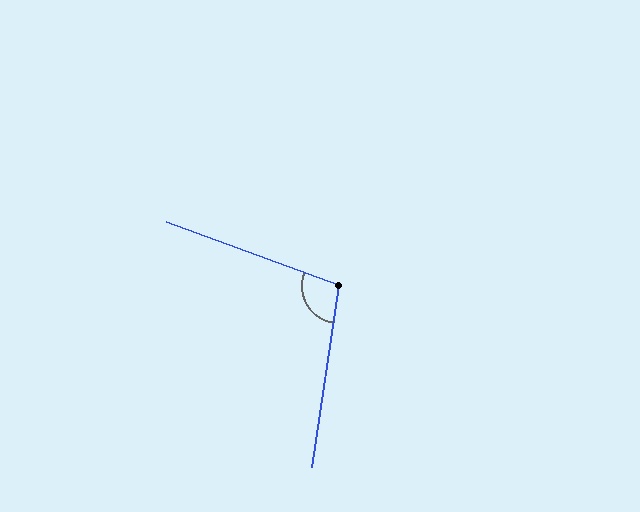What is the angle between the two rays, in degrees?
Approximately 102 degrees.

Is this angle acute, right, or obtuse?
It is obtuse.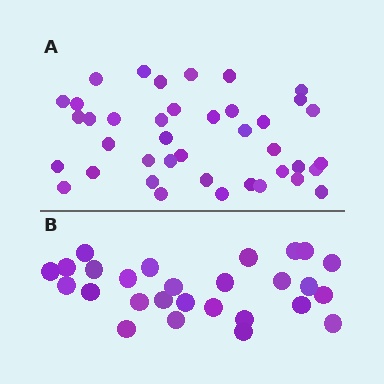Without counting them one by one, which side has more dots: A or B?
Region A (the top region) has more dots.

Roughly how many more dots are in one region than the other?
Region A has approximately 15 more dots than region B.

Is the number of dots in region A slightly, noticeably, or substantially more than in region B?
Region A has substantially more. The ratio is roughly 1.5 to 1.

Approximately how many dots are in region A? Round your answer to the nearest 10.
About 40 dots.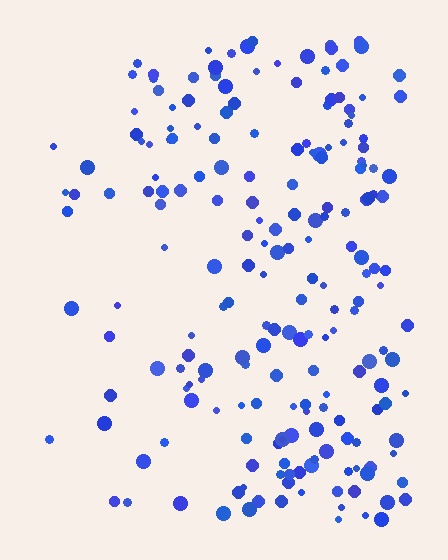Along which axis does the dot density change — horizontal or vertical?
Horizontal.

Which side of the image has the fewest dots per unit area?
The left.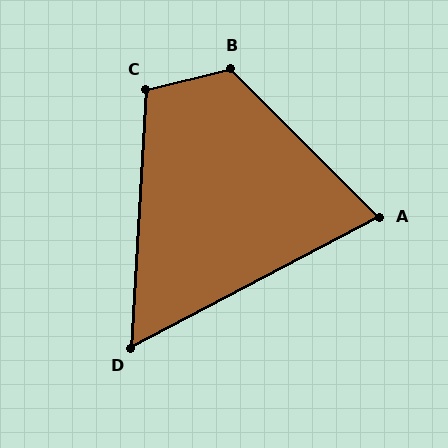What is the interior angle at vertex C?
Approximately 107 degrees (obtuse).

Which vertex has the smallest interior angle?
D, at approximately 59 degrees.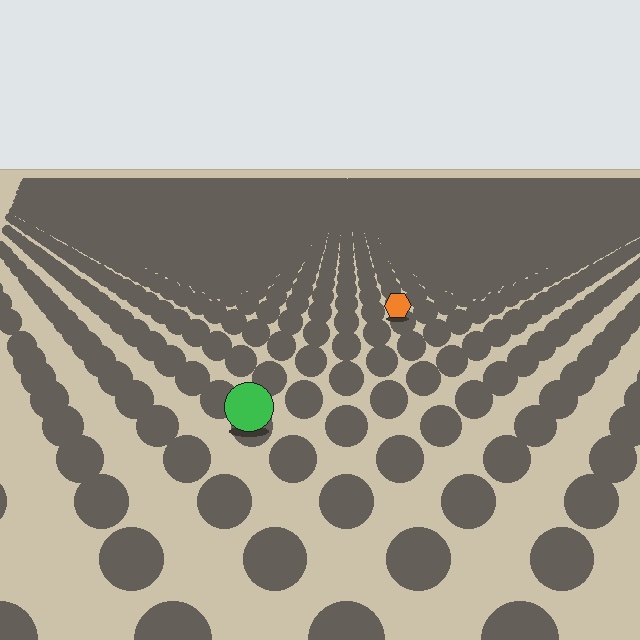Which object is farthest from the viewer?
The orange hexagon is farthest from the viewer. It appears smaller and the ground texture around it is denser.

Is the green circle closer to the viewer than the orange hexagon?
Yes. The green circle is closer — you can tell from the texture gradient: the ground texture is coarser near it.